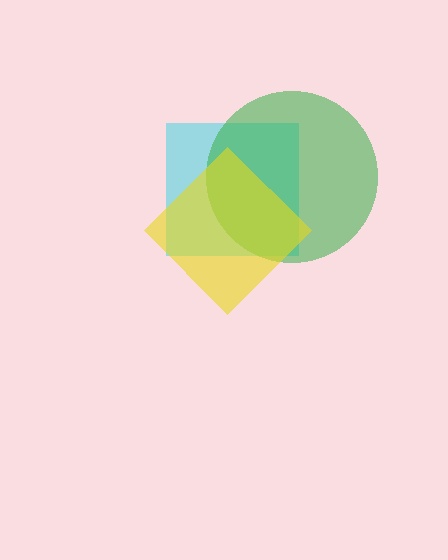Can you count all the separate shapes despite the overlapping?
Yes, there are 3 separate shapes.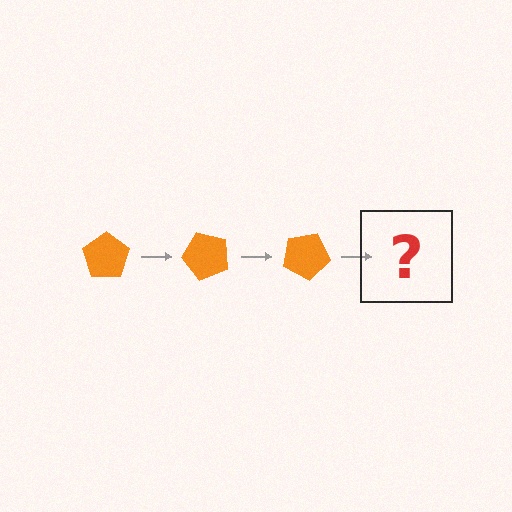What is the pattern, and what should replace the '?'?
The pattern is that the pentagon rotates 50 degrees each step. The '?' should be an orange pentagon rotated 150 degrees.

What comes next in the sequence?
The next element should be an orange pentagon rotated 150 degrees.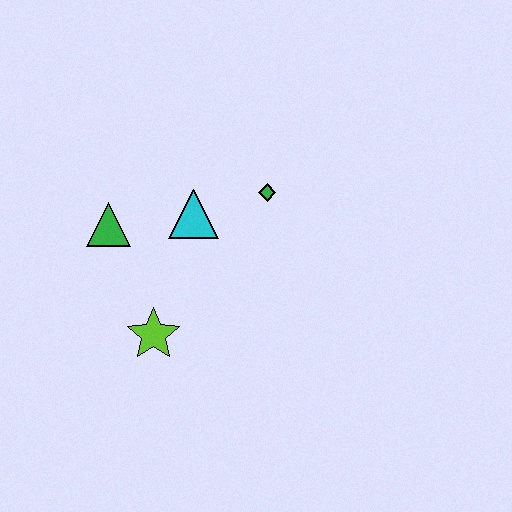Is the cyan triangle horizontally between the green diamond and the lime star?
Yes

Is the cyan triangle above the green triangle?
Yes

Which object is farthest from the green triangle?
The green diamond is farthest from the green triangle.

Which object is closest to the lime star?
The green triangle is closest to the lime star.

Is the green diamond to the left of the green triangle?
No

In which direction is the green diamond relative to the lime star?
The green diamond is above the lime star.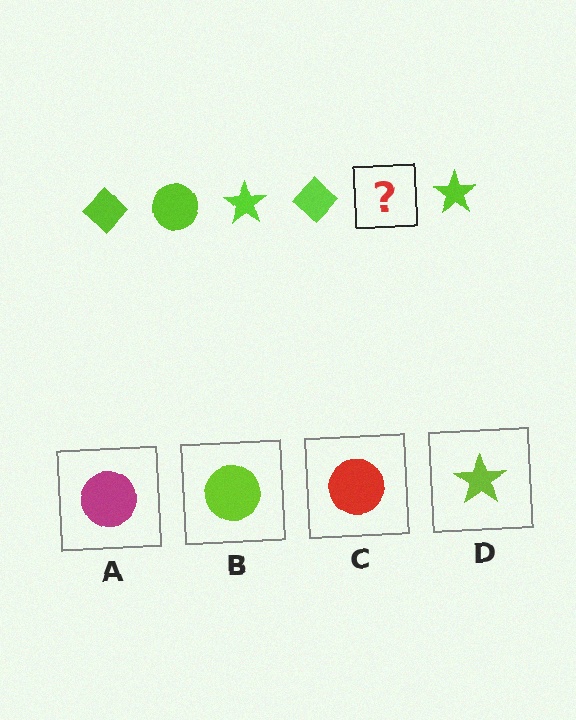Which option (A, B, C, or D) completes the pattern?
B.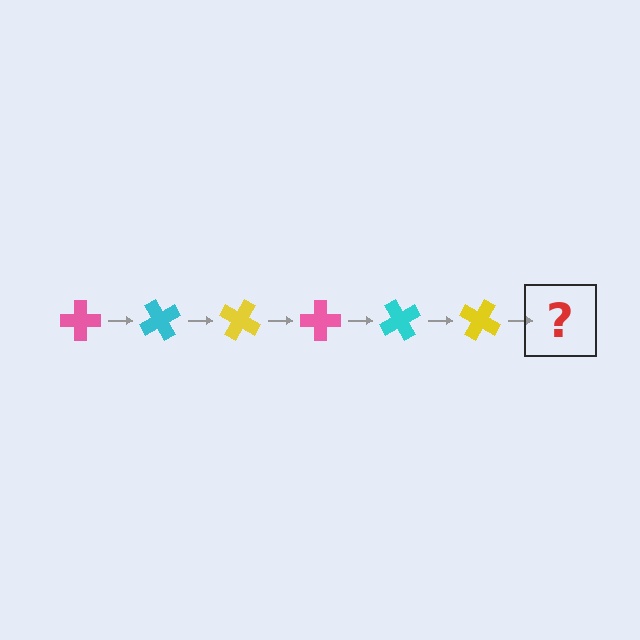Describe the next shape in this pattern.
It should be a pink cross, rotated 360 degrees from the start.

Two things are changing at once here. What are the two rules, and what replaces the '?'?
The two rules are that it rotates 60 degrees each step and the color cycles through pink, cyan, and yellow. The '?' should be a pink cross, rotated 360 degrees from the start.